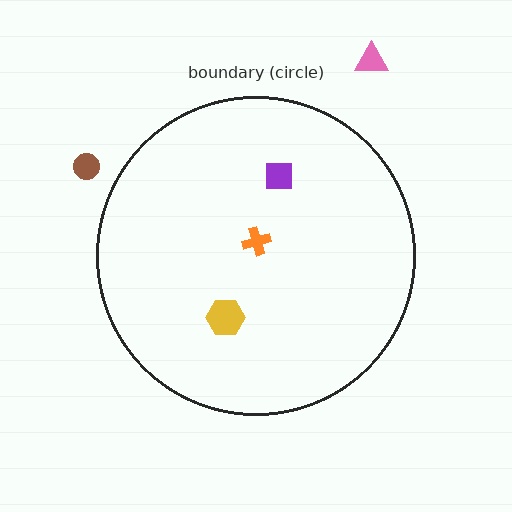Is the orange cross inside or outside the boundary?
Inside.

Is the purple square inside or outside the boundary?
Inside.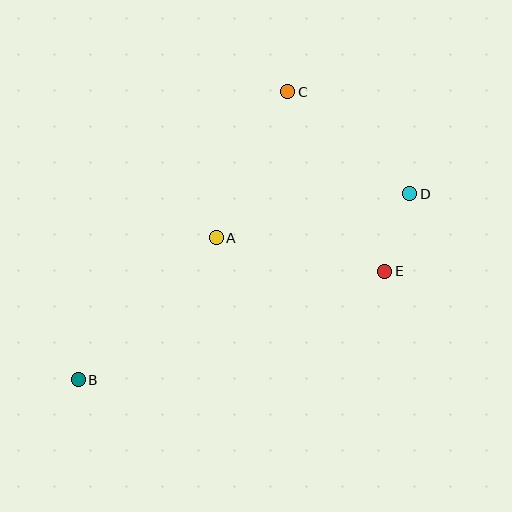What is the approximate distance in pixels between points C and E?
The distance between C and E is approximately 204 pixels.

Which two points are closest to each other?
Points D and E are closest to each other.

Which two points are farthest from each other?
Points B and D are farthest from each other.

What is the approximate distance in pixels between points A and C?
The distance between A and C is approximately 162 pixels.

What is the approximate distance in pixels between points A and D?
The distance between A and D is approximately 198 pixels.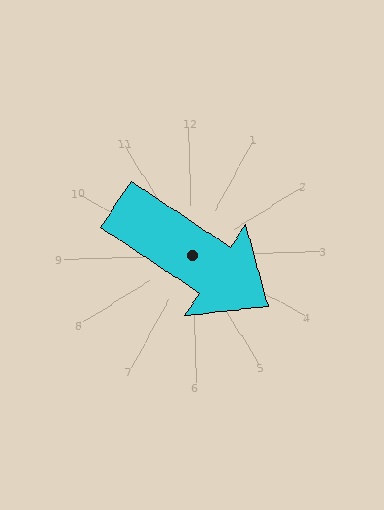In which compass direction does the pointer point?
Southeast.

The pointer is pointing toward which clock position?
Roughly 4 o'clock.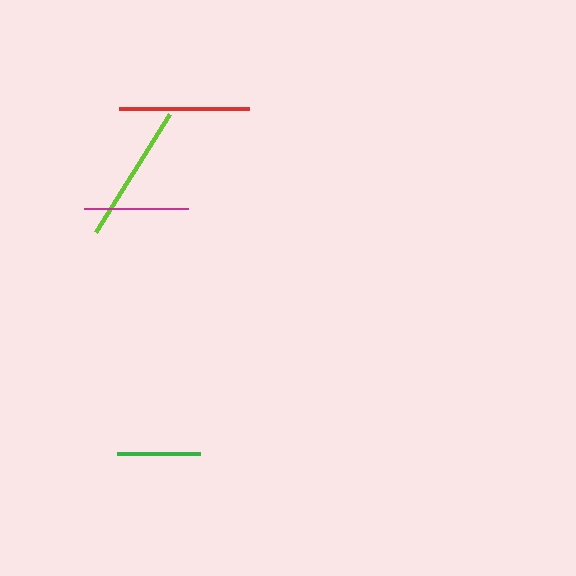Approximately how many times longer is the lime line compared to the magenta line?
The lime line is approximately 1.3 times the length of the magenta line.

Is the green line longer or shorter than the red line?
The red line is longer than the green line.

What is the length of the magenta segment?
The magenta segment is approximately 104 pixels long.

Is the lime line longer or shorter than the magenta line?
The lime line is longer than the magenta line.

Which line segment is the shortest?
The green line is the shortest at approximately 84 pixels.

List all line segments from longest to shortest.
From longest to shortest: lime, red, magenta, green.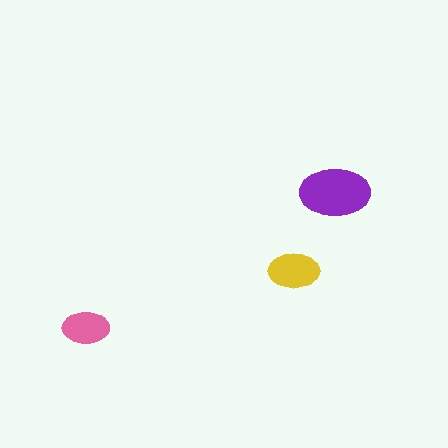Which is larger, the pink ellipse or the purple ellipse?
The purple one.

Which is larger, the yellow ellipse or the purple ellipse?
The purple one.